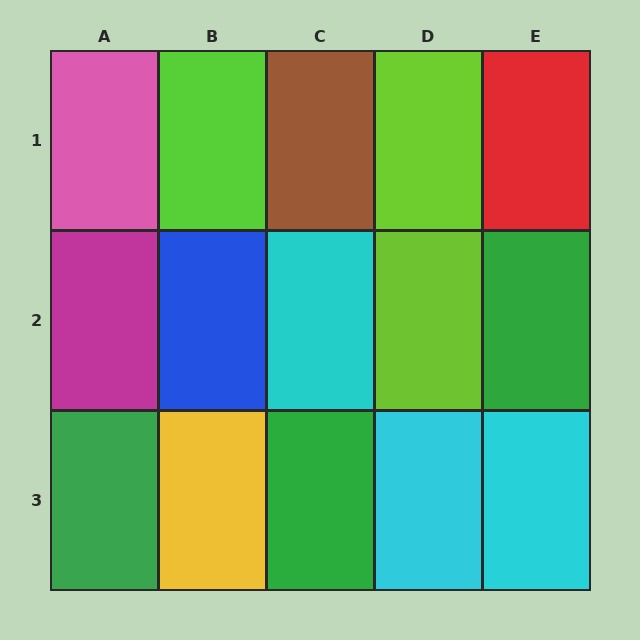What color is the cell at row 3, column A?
Green.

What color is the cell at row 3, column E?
Cyan.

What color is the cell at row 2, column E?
Green.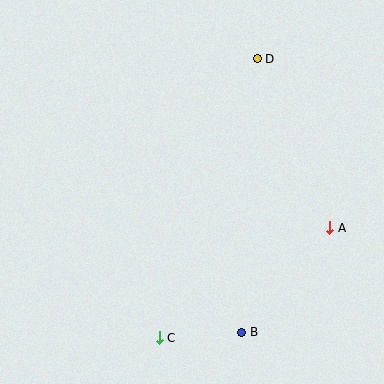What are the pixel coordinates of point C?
Point C is at (159, 338).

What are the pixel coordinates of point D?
Point D is at (257, 59).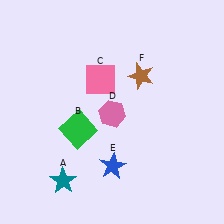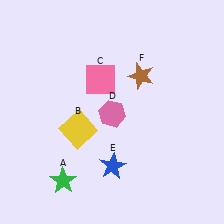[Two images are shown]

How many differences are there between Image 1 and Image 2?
There are 2 differences between the two images.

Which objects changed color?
A changed from teal to green. B changed from green to yellow.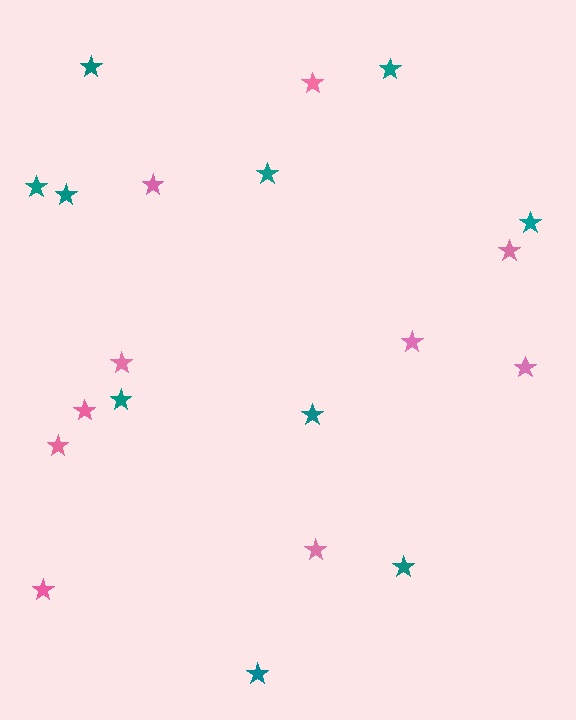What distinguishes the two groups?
There are 2 groups: one group of teal stars (10) and one group of pink stars (10).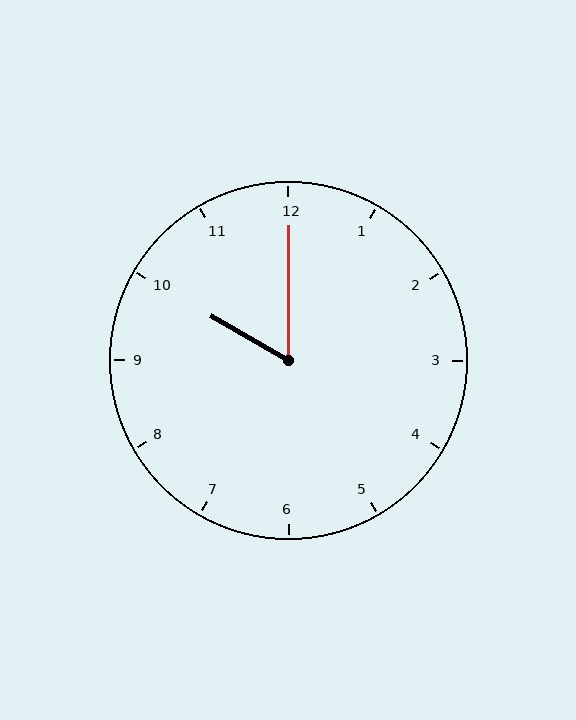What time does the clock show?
10:00.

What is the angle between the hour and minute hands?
Approximately 60 degrees.